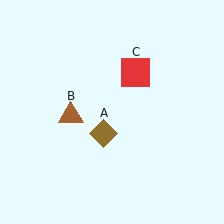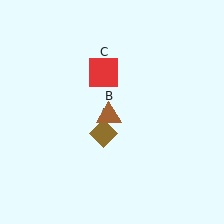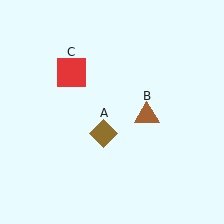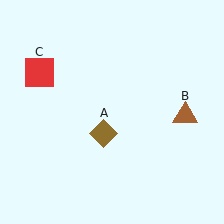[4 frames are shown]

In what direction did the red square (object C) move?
The red square (object C) moved left.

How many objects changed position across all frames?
2 objects changed position: brown triangle (object B), red square (object C).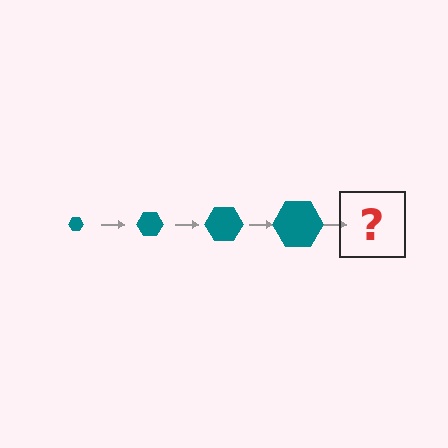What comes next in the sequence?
The next element should be a teal hexagon, larger than the previous one.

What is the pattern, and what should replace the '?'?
The pattern is that the hexagon gets progressively larger each step. The '?' should be a teal hexagon, larger than the previous one.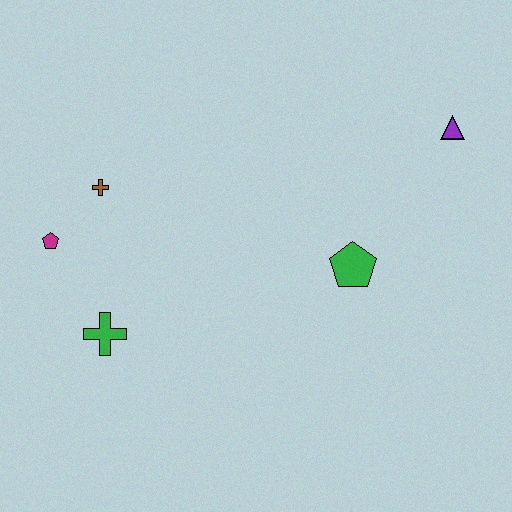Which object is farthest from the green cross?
The purple triangle is farthest from the green cross.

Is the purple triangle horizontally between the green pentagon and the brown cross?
No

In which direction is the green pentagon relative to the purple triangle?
The green pentagon is below the purple triangle.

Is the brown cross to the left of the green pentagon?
Yes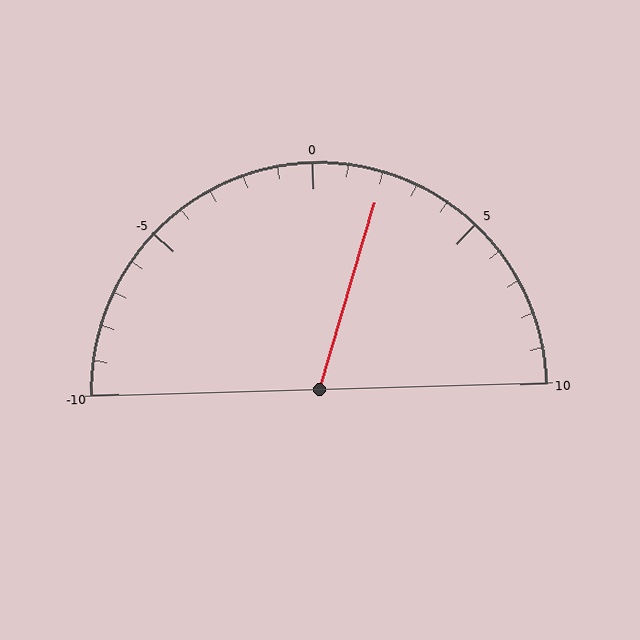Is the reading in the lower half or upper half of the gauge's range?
The reading is in the upper half of the range (-10 to 10).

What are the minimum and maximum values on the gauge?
The gauge ranges from -10 to 10.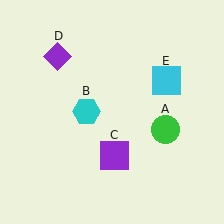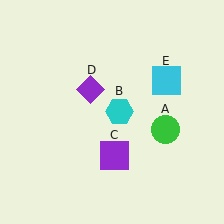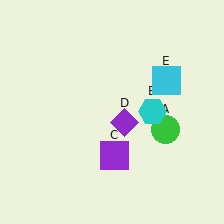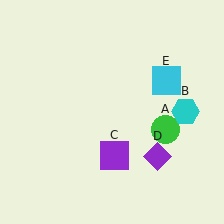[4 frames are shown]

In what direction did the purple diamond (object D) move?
The purple diamond (object D) moved down and to the right.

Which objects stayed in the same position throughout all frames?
Green circle (object A) and purple square (object C) and cyan square (object E) remained stationary.